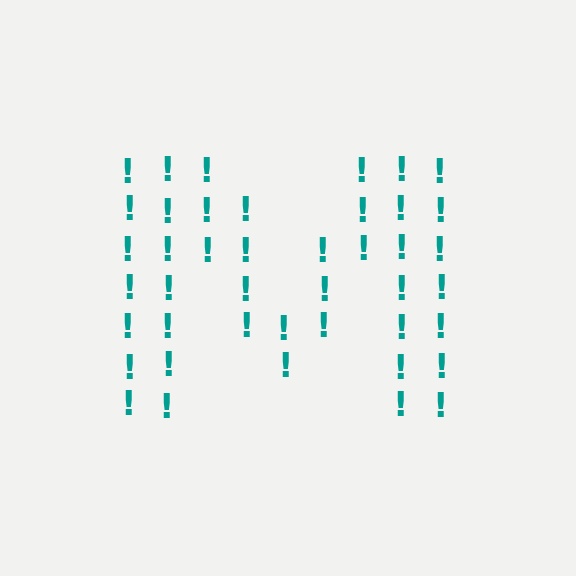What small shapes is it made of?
It is made of small exclamation marks.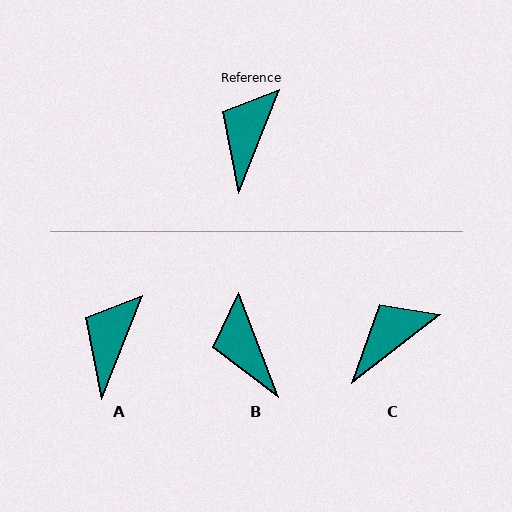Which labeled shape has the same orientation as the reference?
A.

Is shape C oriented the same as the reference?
No, it is off by about 31 degrees.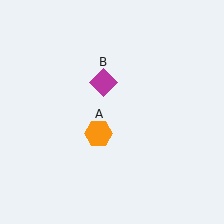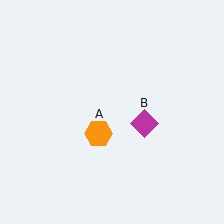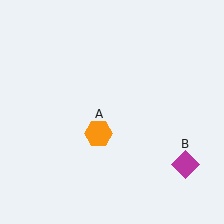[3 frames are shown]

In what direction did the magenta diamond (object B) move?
The magenta diamond (object B) moved down and to the right.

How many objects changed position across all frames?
1 object changed position: magenta diamond (object B).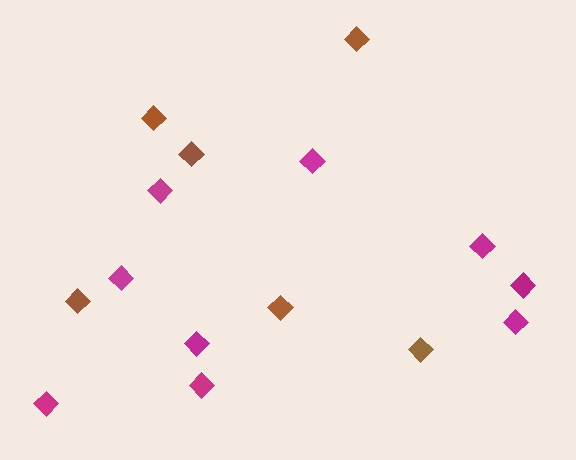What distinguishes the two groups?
There are 2 groups: one group of magenta diamonds (9) and one group of brown diamonds (6).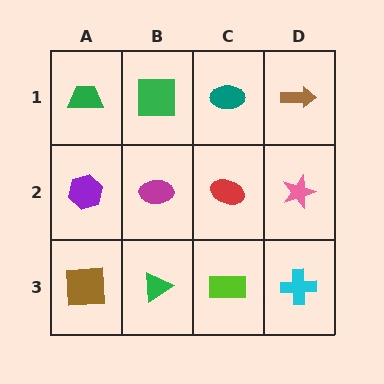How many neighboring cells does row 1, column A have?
2.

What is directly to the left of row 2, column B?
A purple hexagon.